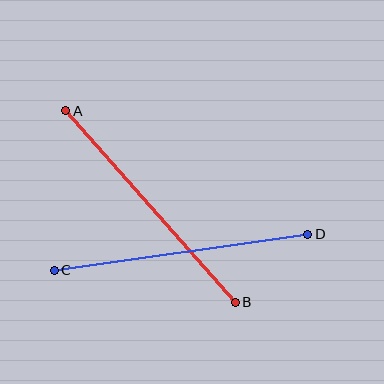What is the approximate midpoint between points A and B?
The midpoint is at approximately (150, 206) pixels.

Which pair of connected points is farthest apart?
Points A and B are farthest apart.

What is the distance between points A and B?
The distance is approximately 256 pixels.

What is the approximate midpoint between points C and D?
The midpoint is at approximately (181, 252) pixels.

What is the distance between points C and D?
The distance is approximately 256 pixels.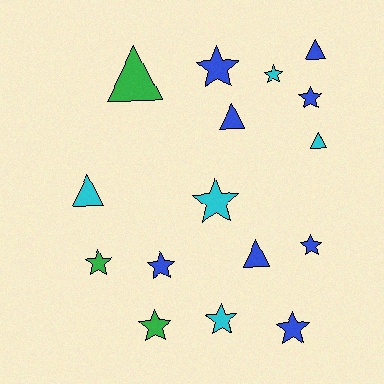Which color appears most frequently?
Blue, with 8 objects.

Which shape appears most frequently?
Star, with 10 objects.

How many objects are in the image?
There are 16 objects.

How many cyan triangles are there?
There are 2 cyan triangles.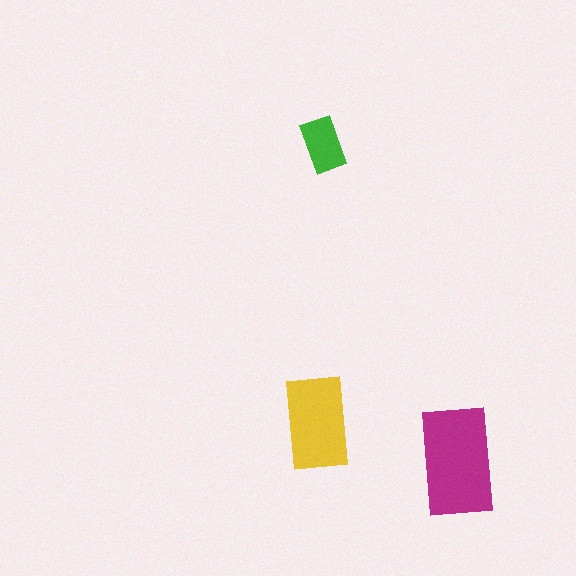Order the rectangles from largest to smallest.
the magenta one, the yellow one, the green one.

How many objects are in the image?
There are 3 objects in the image.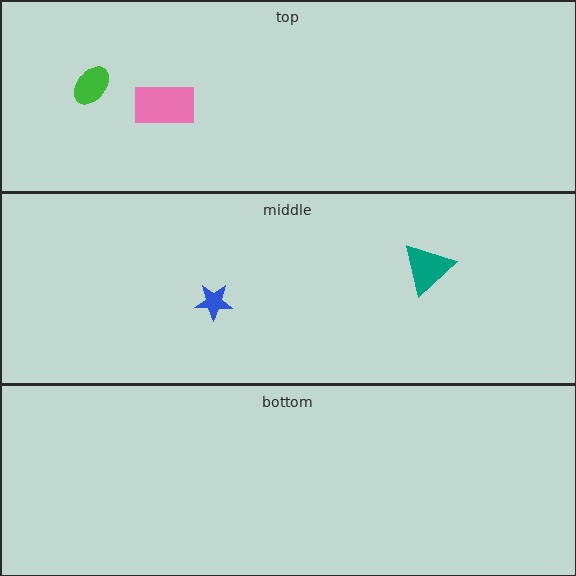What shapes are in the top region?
The pink rectangle, the green ellipse.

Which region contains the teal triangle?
The middle region.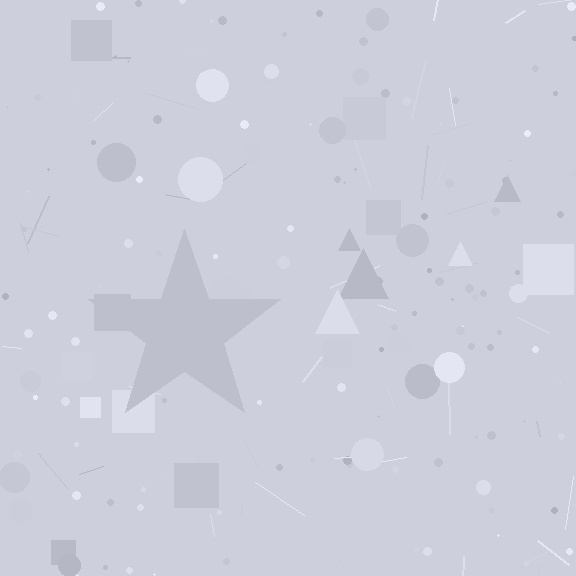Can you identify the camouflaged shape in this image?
The camouflaged shape is a star.